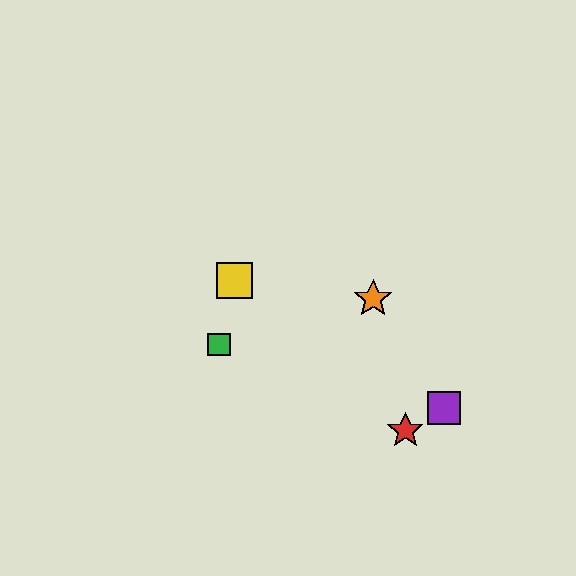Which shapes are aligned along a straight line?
The red star, the blue star, the yellow square are aligned along a straight line.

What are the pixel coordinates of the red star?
The red star is at (405, 431).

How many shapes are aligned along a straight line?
3 shapes (the red star, the blue star, the yellow square) are aligned along a straight line.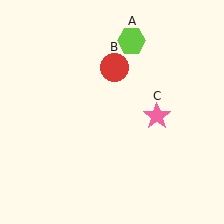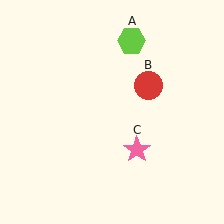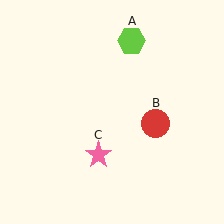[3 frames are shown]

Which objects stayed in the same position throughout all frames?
Lime hexagon (object A) remained stationary.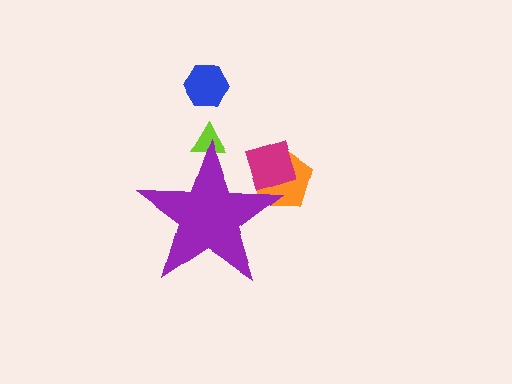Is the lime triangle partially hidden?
Yes, the lime triangle is partially hidden behind the purple star.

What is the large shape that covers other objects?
A purple star.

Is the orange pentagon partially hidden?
Yes, the orange pentagon is partially hidden behind the purple star.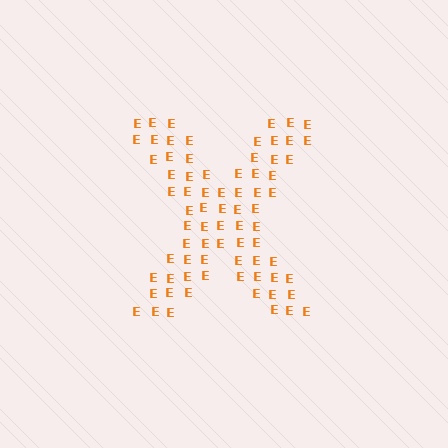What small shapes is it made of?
It is made of small letter E's.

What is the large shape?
The large shape is the letter X.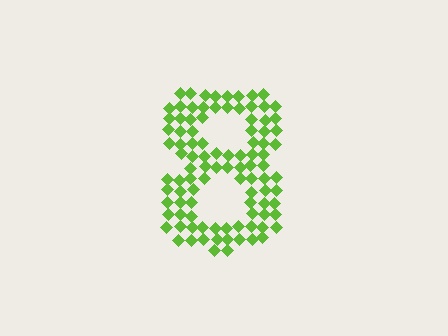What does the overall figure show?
The overall figure shows the digit 8.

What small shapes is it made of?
It is made of small diamonds.